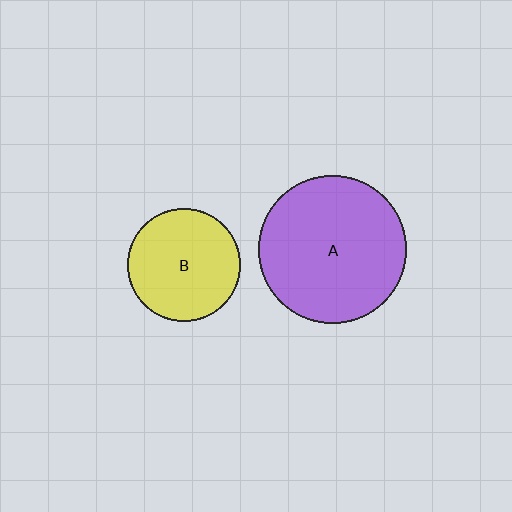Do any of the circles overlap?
No, none of the circles overlap.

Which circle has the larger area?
Circle A (purple).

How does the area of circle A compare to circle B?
Approximately 1.7 times.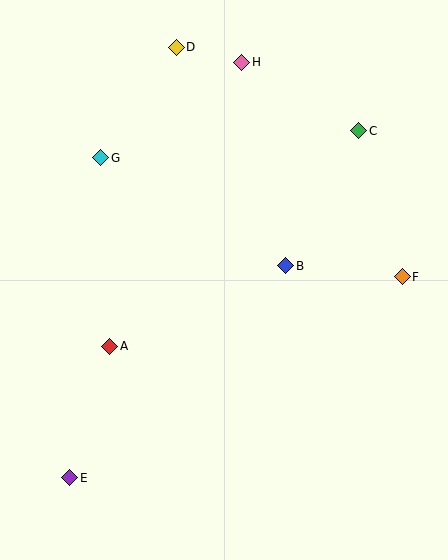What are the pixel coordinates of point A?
Point A is at (110, 346).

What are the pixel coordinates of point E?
Point E is at (70, 478).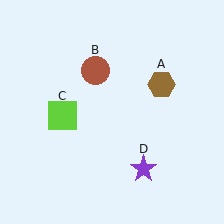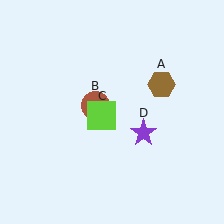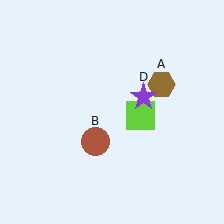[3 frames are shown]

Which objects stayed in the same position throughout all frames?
Brown hexagon (object A) remained stationary.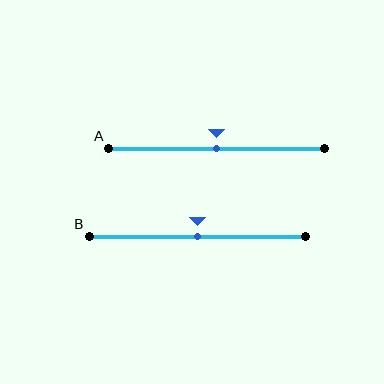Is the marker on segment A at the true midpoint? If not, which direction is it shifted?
Yes, the marker on segment A is at the true midpoint.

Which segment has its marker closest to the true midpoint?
Segment A has its marker closest to the true midpoint.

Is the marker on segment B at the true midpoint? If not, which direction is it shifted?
Yes, the marker on segment B is at the true midpoint.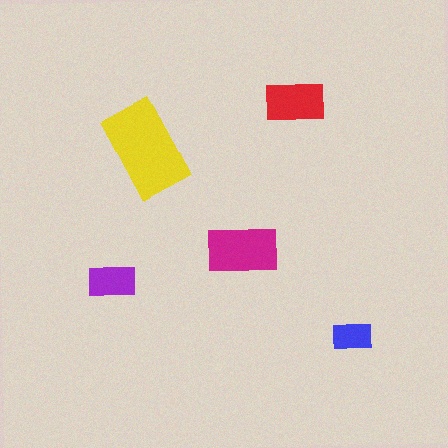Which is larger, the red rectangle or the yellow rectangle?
The yellow one.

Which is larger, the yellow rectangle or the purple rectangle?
The yellow one.